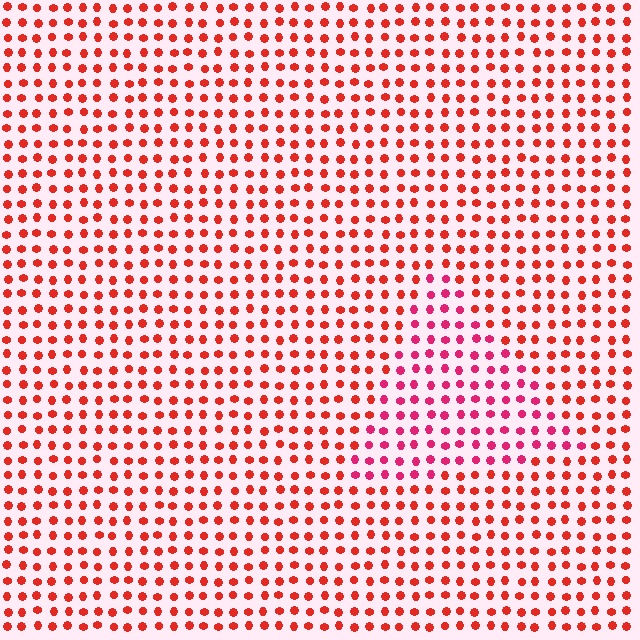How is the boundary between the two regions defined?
The boundary is defined purely by a slight shift in hue (about 28 degrees). Spacing, size, and orientation are identical on both sides.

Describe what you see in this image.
The image is filled with small red elements in a uniform arrangement. A triangle-shaped region is visible where the elements are tinted to a slightly different hue, forming a subtle color boundary.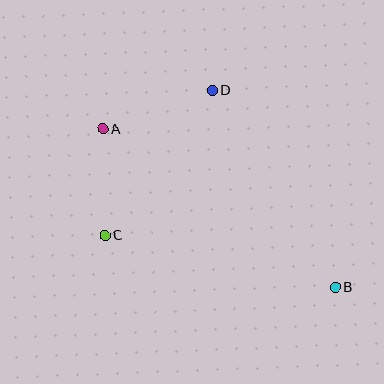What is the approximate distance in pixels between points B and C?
The distance between B and C is approximately 236 pixels.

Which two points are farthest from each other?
Points A and B are farthest from each other.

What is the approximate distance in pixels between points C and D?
The distance between C and D is approximately 181 pixels.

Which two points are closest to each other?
Points A and C are closest to each other.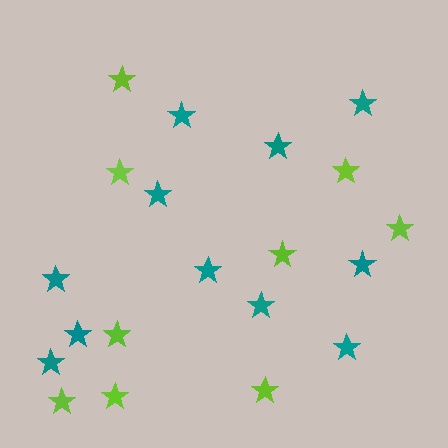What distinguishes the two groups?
There are 2 groups: one group of teal stars (11) and one group of lime stars (9).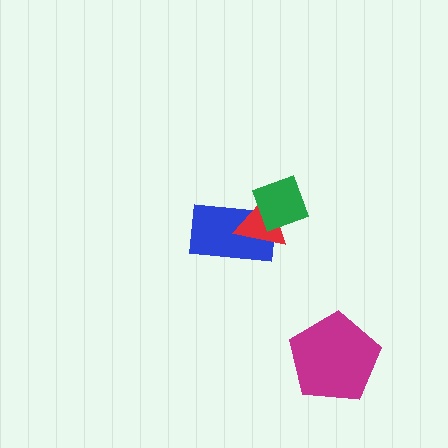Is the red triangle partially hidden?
Yes, it is partially covered by another shape.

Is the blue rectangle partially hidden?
Yes, it is partially covered by another shape.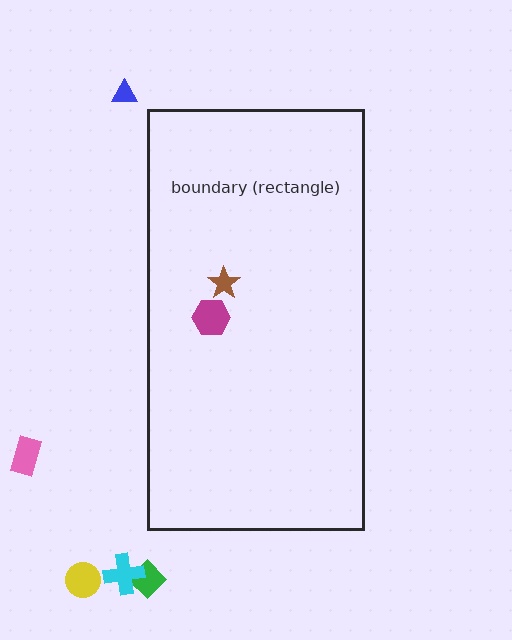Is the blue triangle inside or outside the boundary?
Outside.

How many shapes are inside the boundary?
2 inside, 5 outside.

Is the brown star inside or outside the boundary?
Inside.